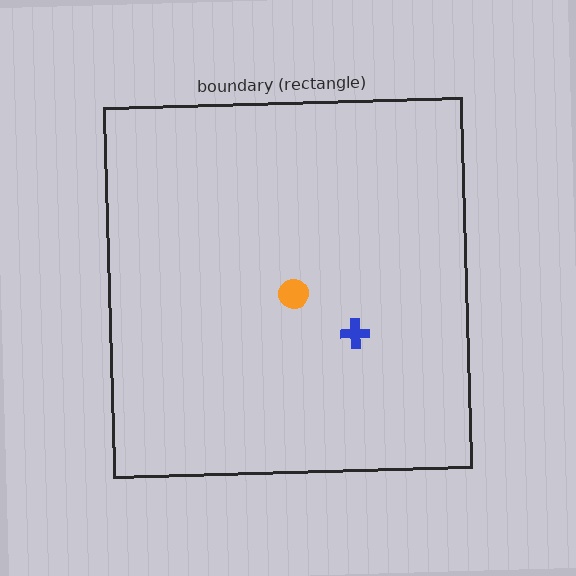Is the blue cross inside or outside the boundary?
Inside.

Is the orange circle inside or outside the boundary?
Inside.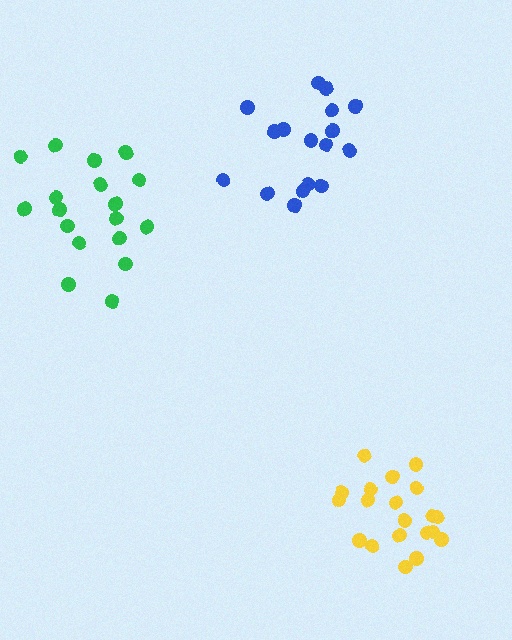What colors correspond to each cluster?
The clusters are colored: green, blue, yellow.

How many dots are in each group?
Group 1: 18 dots, Group 2: 17 dots, Group 3: 20 dots (55 total).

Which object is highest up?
The blue cluster is topmost.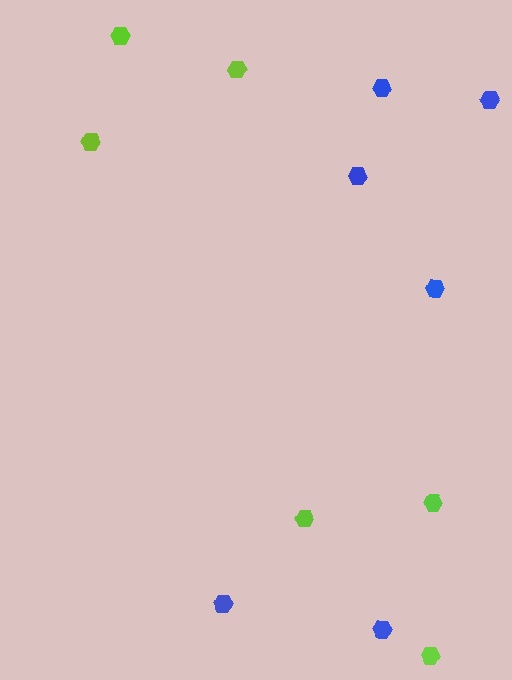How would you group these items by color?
There are 2 groups: one group of blue hexagons (6) and one group of lime hexagons (6).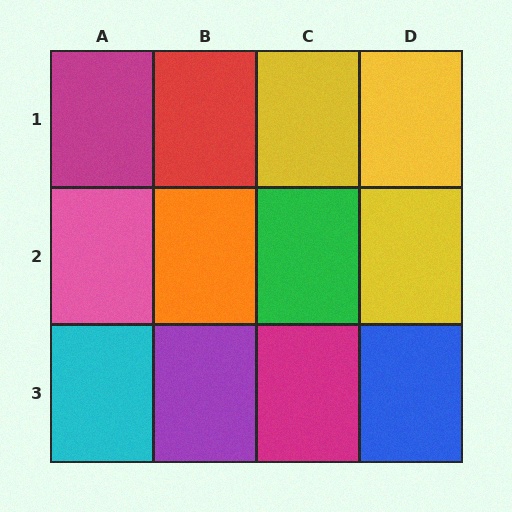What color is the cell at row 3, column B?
Purple.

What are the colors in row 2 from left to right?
Pink, orange, green, yellow.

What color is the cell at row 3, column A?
Cyan.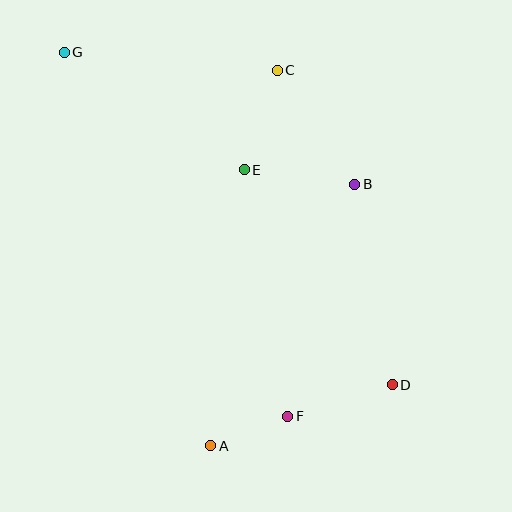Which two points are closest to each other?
Points A and F are closest to each other.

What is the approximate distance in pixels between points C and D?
The distance between C and D is approximately 335 pixels.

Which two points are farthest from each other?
Points D and G are farthest from each other.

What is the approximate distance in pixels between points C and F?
The distance between C and F is approximately 346 pixels.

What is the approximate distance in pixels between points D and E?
The distance between D and E is approximately 261 pixels.